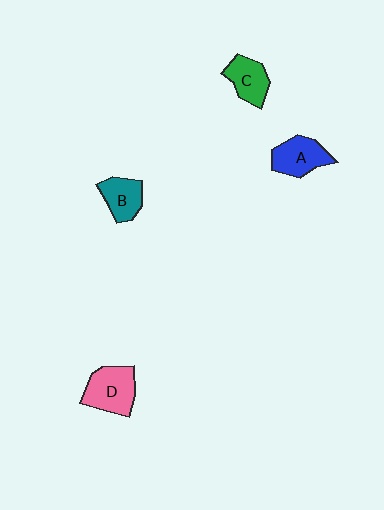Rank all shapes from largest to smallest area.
From largest to smallest: D (pink), A (blue), C (green), B (teal).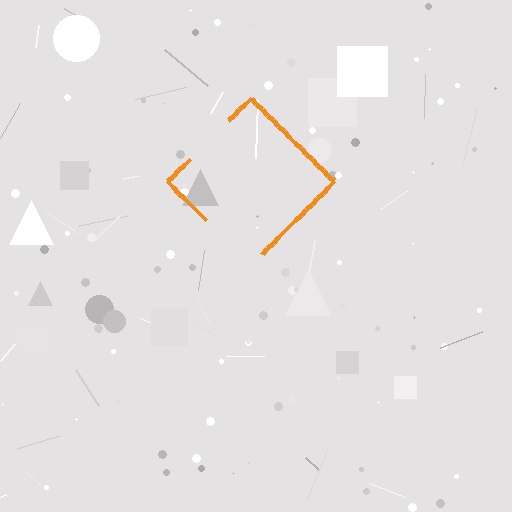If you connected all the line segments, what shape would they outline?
They would outline a diamond.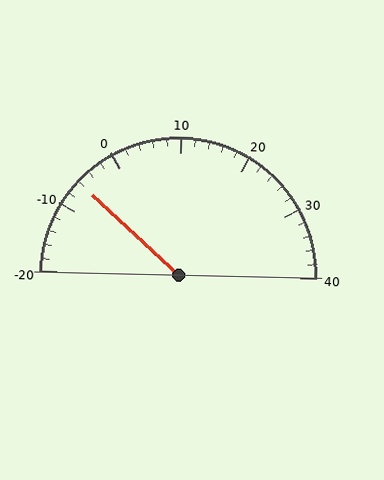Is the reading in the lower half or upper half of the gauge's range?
The reading is in the lower half of the range (-20 to 40).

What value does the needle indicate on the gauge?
The needle indicates approximately -6.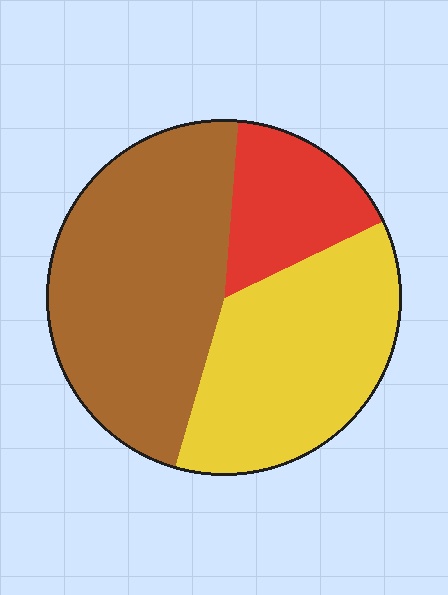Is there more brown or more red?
Brown.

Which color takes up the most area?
Brown, at roughly 45%.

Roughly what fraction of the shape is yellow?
Yellow takes up between a third and a half of the shape.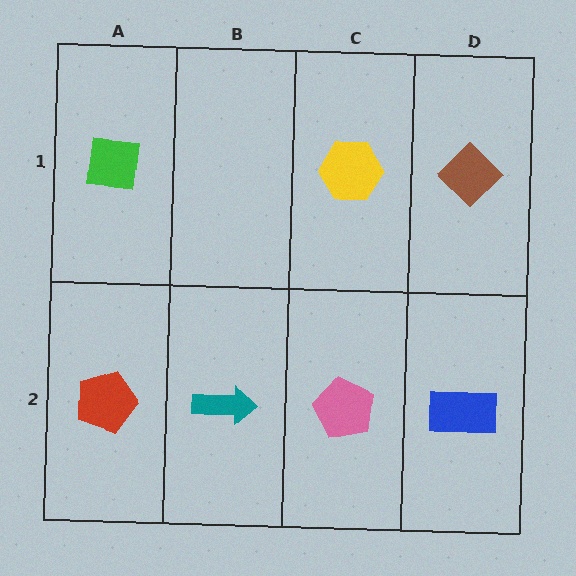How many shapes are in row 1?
3 shapes.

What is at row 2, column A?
A red pentagon.